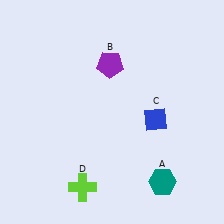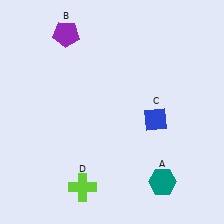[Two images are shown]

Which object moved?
The purple pentagon (B) moved left.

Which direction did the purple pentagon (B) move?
The purple pentagon (B) moved left.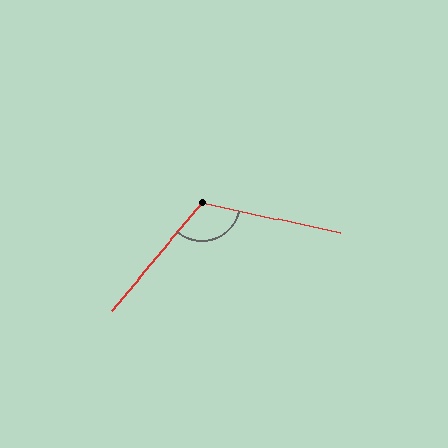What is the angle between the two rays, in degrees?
Approximately 118 degrees.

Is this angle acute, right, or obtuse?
It is obtuse.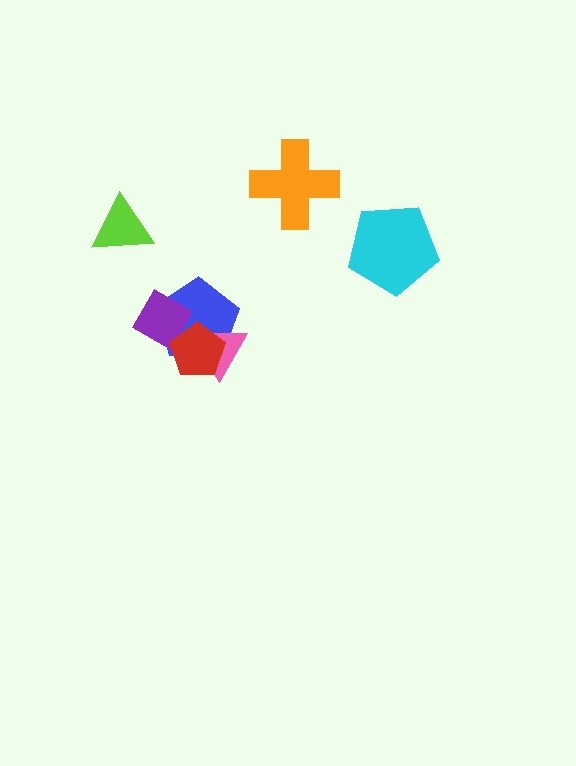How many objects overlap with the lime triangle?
0 objects overlap with the lime triangle.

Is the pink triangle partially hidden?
Yes, it is partially covered by another shape.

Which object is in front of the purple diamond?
The red pentagon is in front of the purple diamond.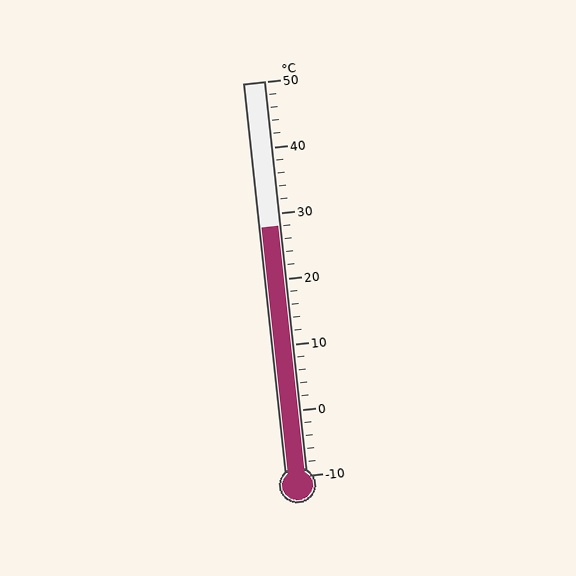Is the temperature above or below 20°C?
The temperature is above 20°C.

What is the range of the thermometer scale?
The thermometer scale ranges from -10°C to 50°C.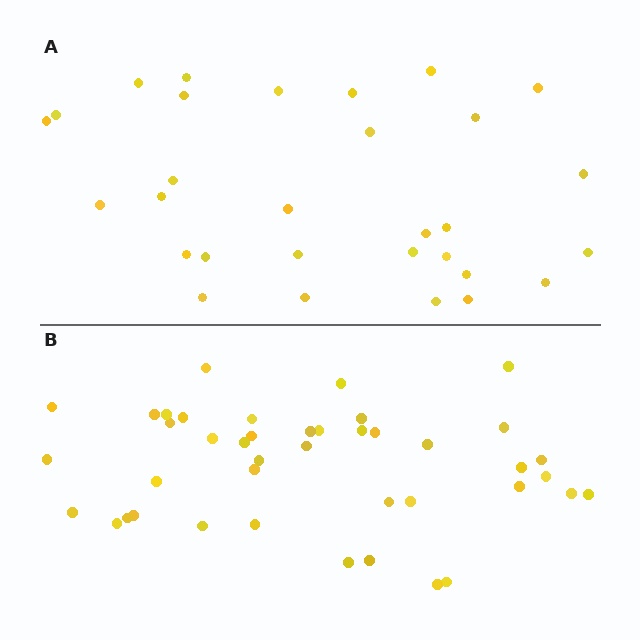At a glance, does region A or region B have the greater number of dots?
Region B (the bottom region) has more dots.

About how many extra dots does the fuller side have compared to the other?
Region B has roughly 12 or so more dots than region A.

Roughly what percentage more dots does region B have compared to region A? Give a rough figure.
About 40% more.